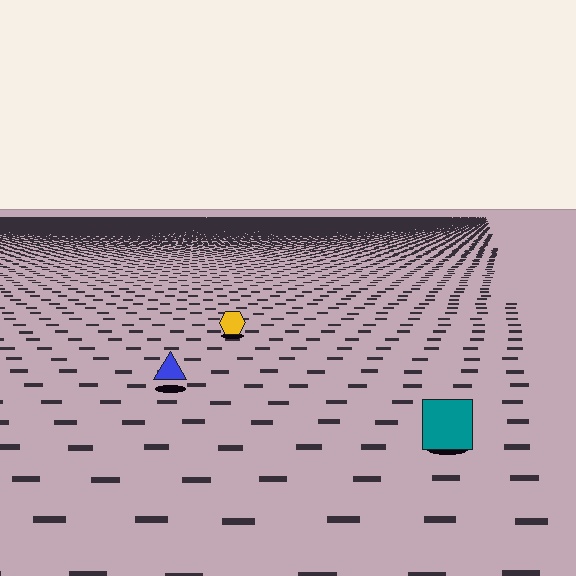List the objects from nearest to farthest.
From nearest to farthest: the teal square, the blue triangle, the yellow hexagon.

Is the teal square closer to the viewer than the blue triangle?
Yes. The teal square is closer — you can tell from the texture gradient: the ground texture is coarser near it.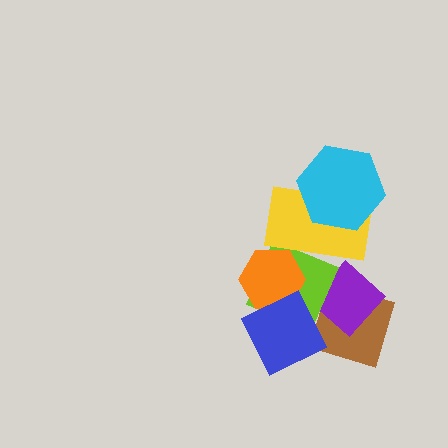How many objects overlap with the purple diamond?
2 objects overlap with the purple diamond.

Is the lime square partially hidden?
Yes, it is partially covered by another shape.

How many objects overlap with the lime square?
4 objects overlap with the lime square.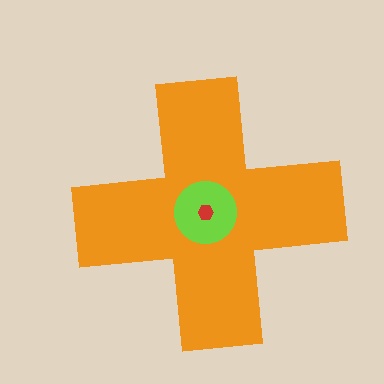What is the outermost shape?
The orange cross.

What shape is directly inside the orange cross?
The lime circle.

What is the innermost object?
The red hexagon.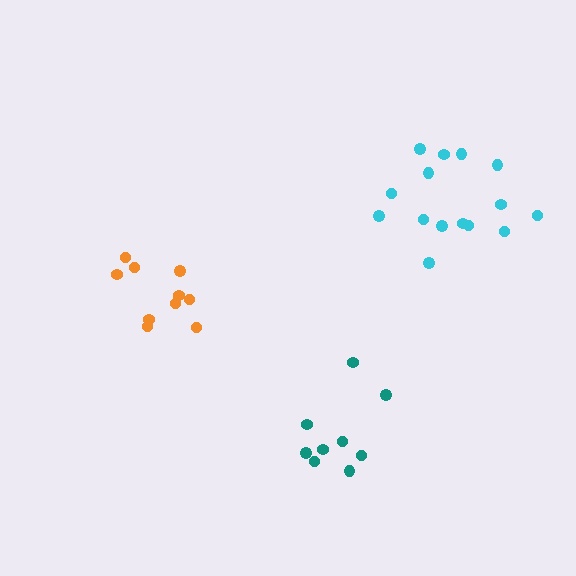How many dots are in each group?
Group 1: 15 dots, Group 2: 10 dots, Group 3: 9 dots (34 total).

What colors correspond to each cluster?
The clusters are colored: cyan, orange, teal.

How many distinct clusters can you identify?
There are 3 distinct clusters.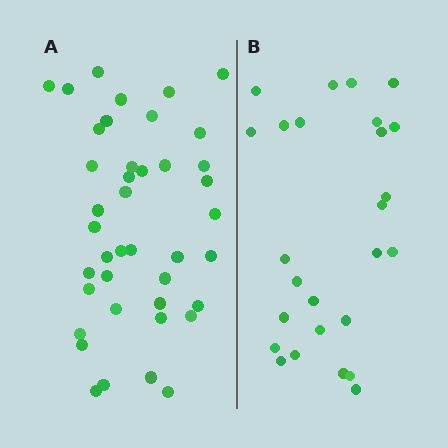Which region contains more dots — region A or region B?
Region A (the left region) has more dots.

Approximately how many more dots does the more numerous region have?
Region A has approximately 15 more dots than region B.